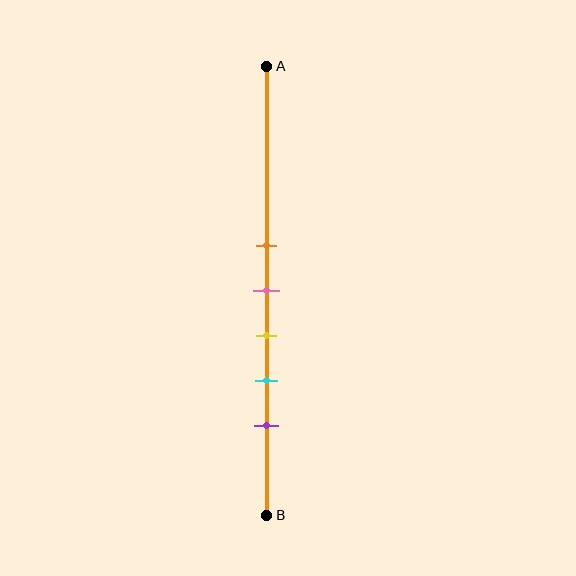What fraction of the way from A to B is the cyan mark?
The cyan mark is approximately 70% (0.7) of the way from A to B.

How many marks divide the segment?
There are 5 marks dividing the segment.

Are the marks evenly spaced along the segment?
Yes, the marks are approximately evenly spaced.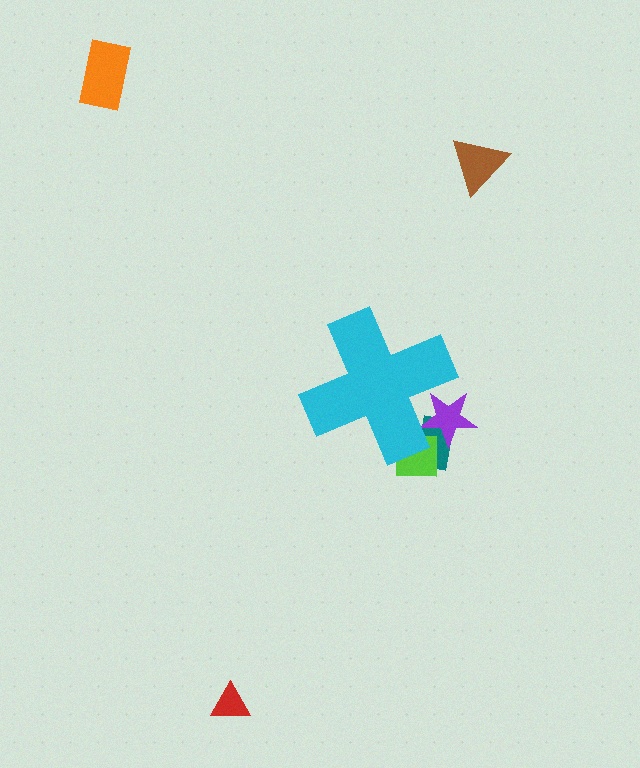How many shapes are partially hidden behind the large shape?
3 shapes are partially hidden.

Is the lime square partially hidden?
Yes, the lime square is partially hidden behind the cyan cross.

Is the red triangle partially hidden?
No, the red triangle is fully visible.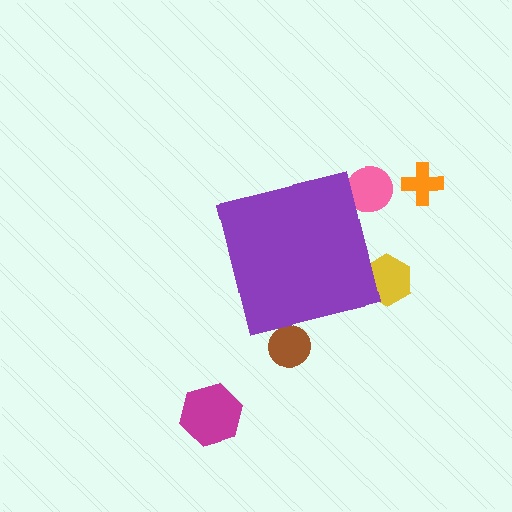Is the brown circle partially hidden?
Yes, the brown circle is partially hidden behind the purple square.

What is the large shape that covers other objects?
A purple square.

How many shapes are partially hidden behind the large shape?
3 shapes are partially hidden.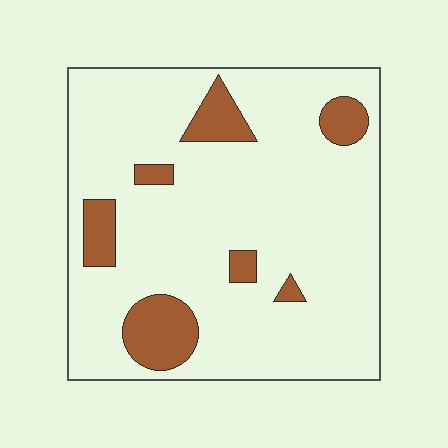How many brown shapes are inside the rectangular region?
7.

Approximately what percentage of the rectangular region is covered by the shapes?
Approximately 15%.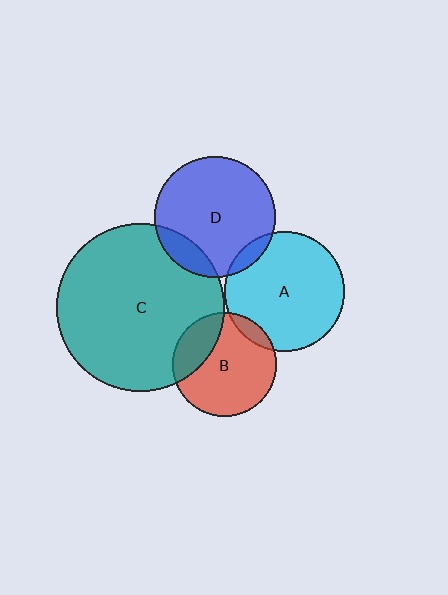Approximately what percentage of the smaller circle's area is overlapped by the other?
Approximately 15%.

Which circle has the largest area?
Circle C (teal).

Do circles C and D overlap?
Yes.